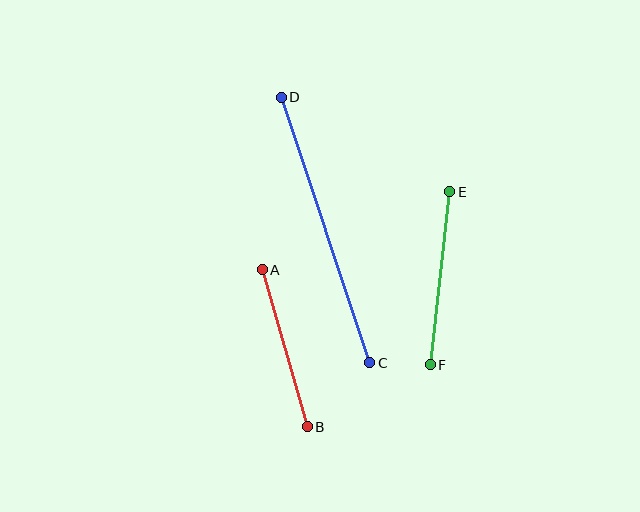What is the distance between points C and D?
The distance is approximately 280 pixels.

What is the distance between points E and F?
The distance is approximately 174 pixels.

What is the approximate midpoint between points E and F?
The midpoint is at approximately (440, 278) pixels.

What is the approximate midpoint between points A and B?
The midpoint is at approximately (285, 348) pixels.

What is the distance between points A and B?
The distance is approximately 163 pixels.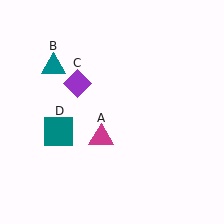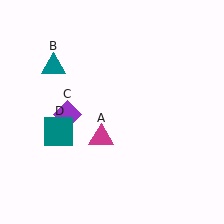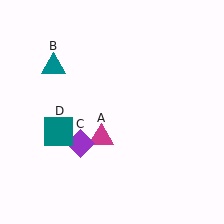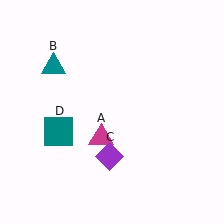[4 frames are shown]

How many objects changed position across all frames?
1 object changed position: purple diamond (object C).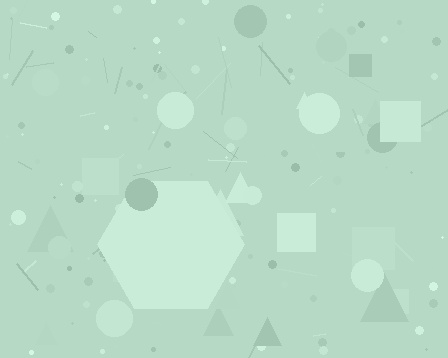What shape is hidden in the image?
A hexagon is hidden in the image.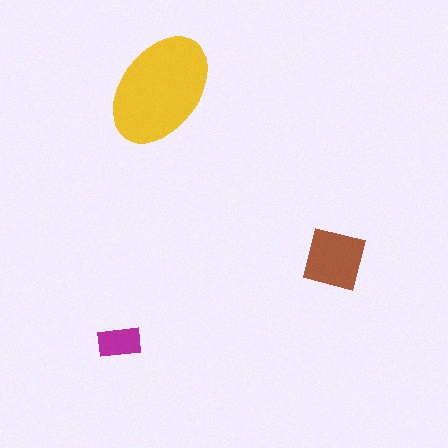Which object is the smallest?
The magenta rectangle.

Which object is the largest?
The yellow ellipse.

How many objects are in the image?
There are 3 objects in the image.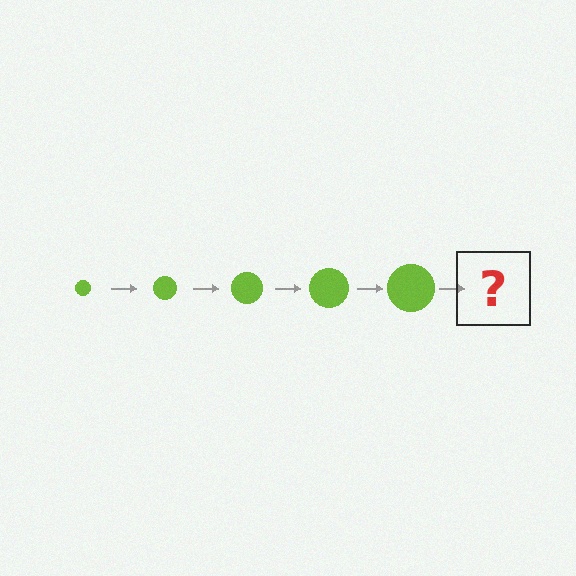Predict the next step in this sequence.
The next step is a lime circle, larger than the previous one.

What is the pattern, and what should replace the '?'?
The pattern is that the circle gets progressively larger each step. The '?' should be a lime circle, larger than the previous one.